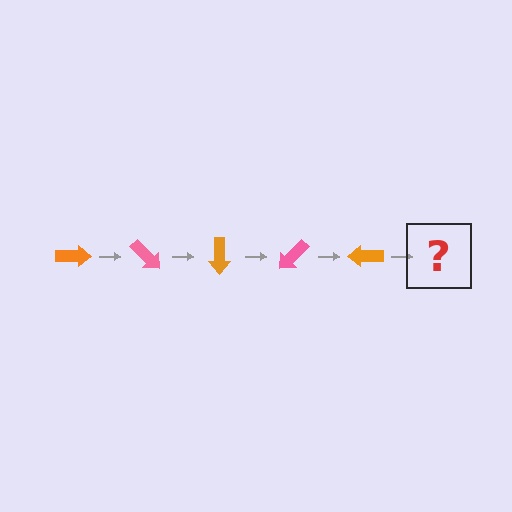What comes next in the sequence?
The next element should be a pink arrow, rotated 225 degrees from the start.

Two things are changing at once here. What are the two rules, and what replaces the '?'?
The two rules are that it rotates 45 degrees each step and the color cycles through orange and pink. The '?' should be a pink arrow, rotated 225 degrees from the start.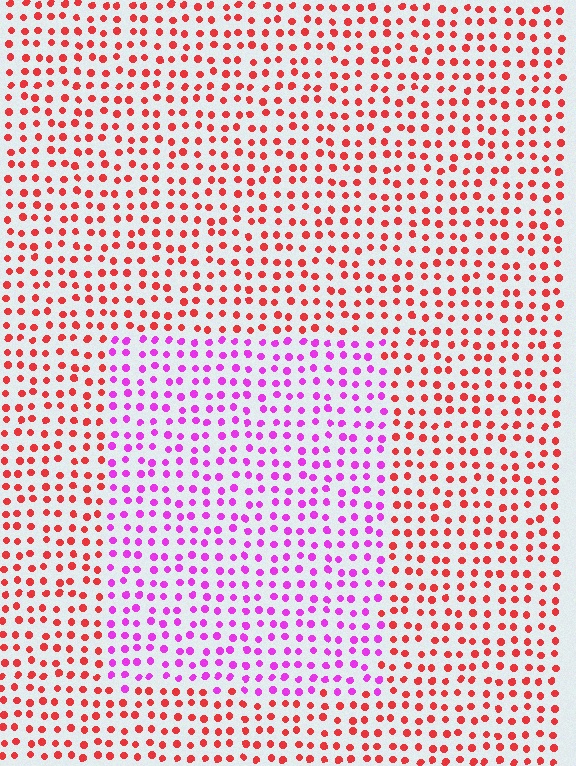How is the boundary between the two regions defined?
The boundary is defined purely by a slight shift in hue (about 58 degrees). Spacing, size, and orientation are identical on both sides.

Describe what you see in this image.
The image is filled with small red elements in a uniform arrangement. A rectangle-shaped region is visible where the elements are tinted to a slightly different hue, forming a subtle color boundary.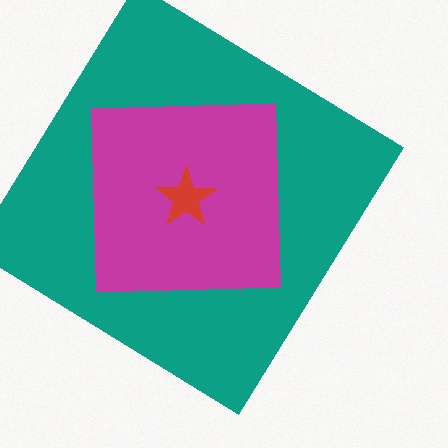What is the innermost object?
The red star.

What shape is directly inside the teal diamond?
The magenta square.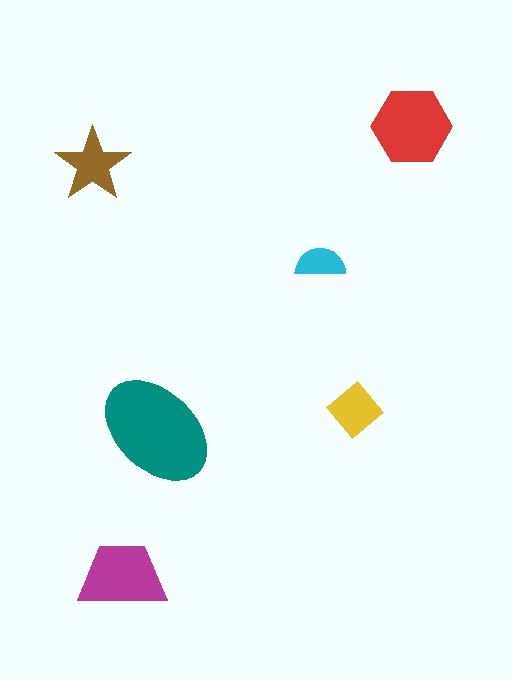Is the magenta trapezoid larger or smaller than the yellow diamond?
Larger.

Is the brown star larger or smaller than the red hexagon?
Smaller.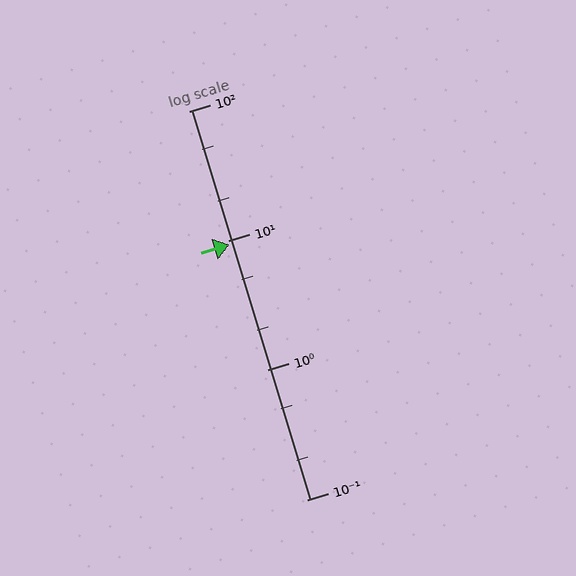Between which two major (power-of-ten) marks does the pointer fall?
The pointer is between 1 and 10.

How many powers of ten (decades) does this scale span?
The scale spans 3 decades, from 0.1 to 100.